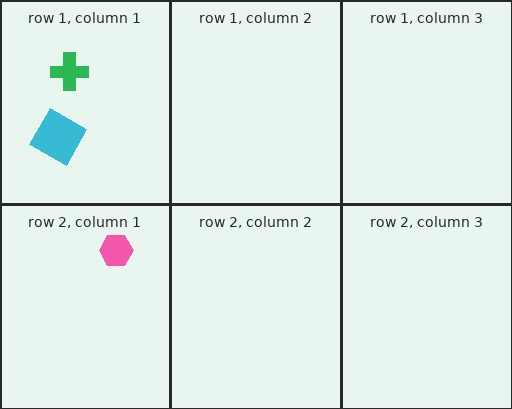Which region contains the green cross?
The row 1, column 1 region.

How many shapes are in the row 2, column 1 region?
1.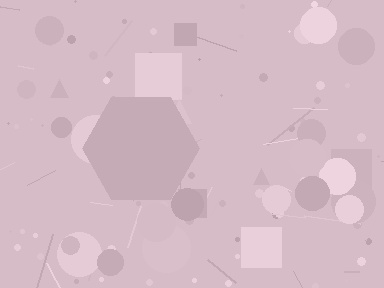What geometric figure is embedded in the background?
A hexagon is embedded in the background.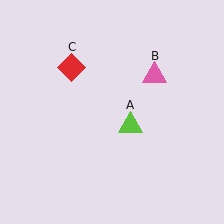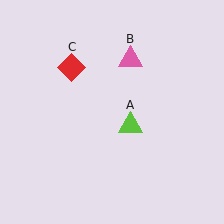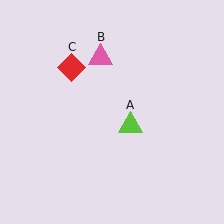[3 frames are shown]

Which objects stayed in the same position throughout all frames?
Lime triangle (object A) and red diamond (object C) remained stationary.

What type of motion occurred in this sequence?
The pink triangle (object B) rotated counterclockwise around the center of the scene.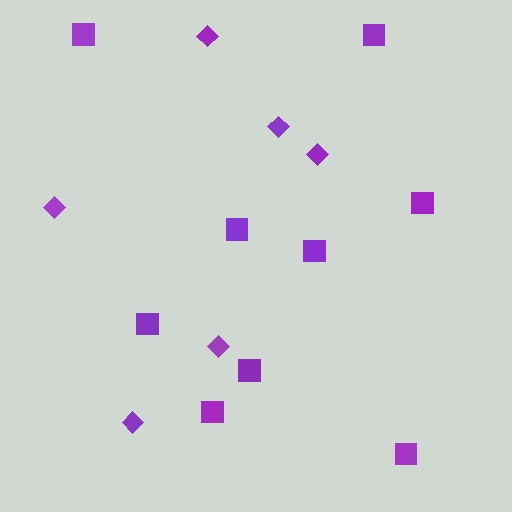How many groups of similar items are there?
There are 2 groups: one group of squares (9) and one group of diamonds (6).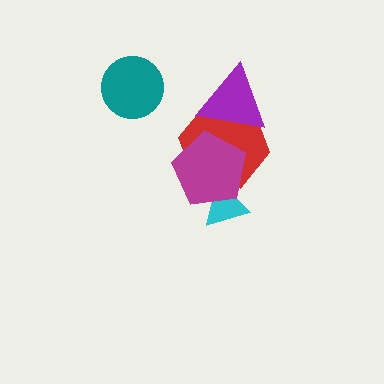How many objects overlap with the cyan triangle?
2 objects overlap with the cyan triangle.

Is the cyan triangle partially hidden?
Yes, it is partially covered by another shape.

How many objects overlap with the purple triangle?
2 objects overlap with the purple triangle.